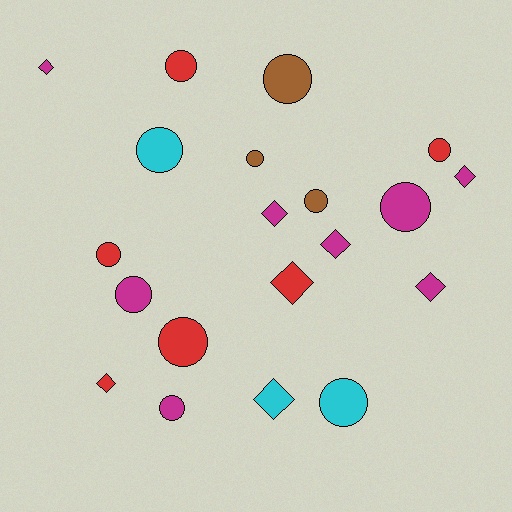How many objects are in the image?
There are 20 objects.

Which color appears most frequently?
Magenta, with 8 objects.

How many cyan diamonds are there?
There is 1 cyan diamond.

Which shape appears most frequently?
Circle, with 12 objects.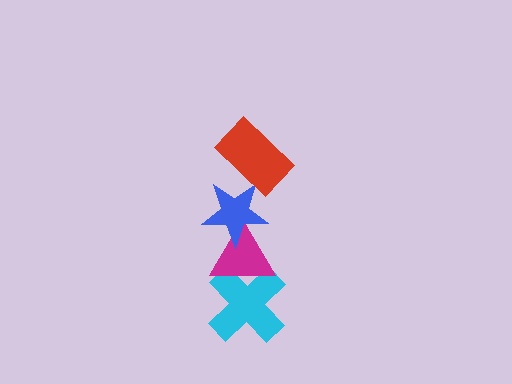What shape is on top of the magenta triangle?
The blue star is on top of the magenta triangle.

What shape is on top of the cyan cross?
The magenta triangle is on top of the cyan cross.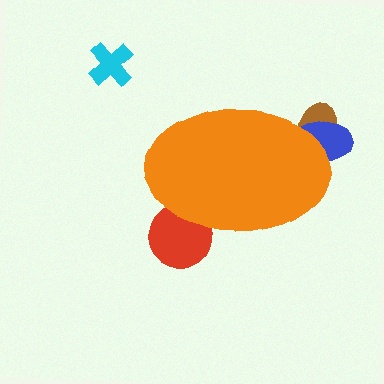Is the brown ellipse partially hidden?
Yes, the brown ellipse is partially hidden behind the orange ellipse.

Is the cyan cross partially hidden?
No, the cyan cross is fully visible.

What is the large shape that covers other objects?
An orange ellipse.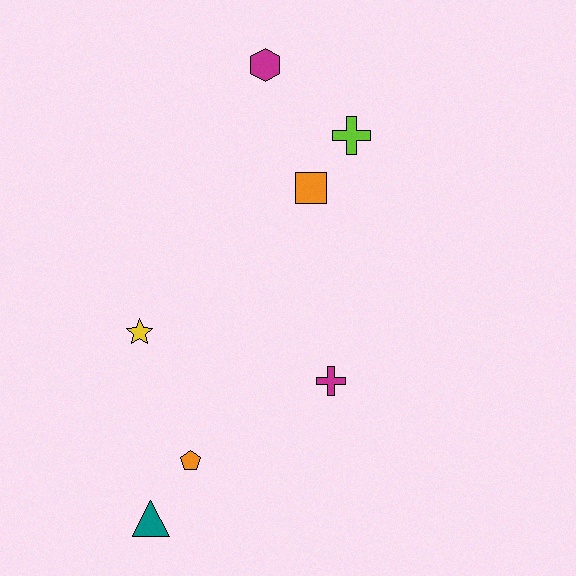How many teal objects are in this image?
There is 1 teal object.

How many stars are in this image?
There is 1 star.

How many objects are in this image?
There are 7 objects.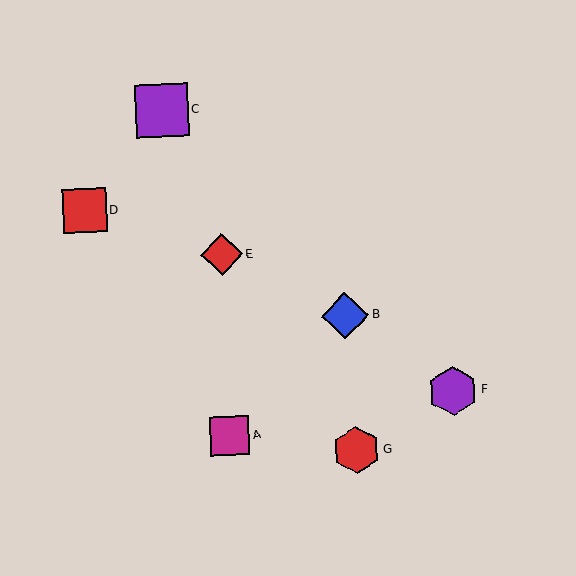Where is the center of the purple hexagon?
The center of the purple hexagon is at (453, 391).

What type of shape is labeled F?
Shape F is a purple hexagon.